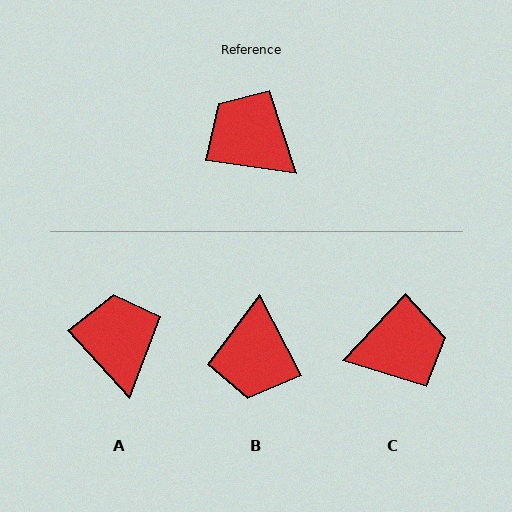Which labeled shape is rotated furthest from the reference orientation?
B, about 126 degrees away.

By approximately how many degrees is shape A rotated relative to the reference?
Approximately 39 degrees clockwise.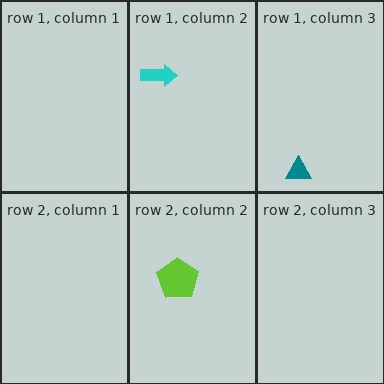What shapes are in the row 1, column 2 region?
The cyan arrow.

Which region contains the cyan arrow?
The row 1, column 2 region.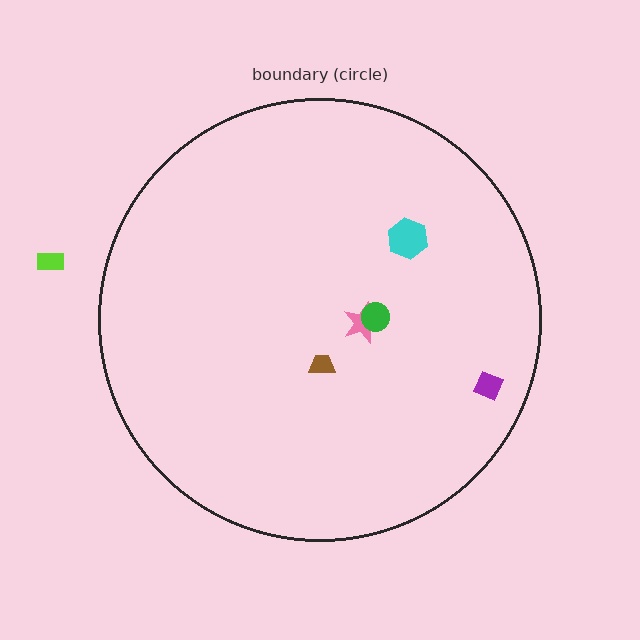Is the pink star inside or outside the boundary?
Inside.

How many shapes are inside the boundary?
5 inside, 1 outside.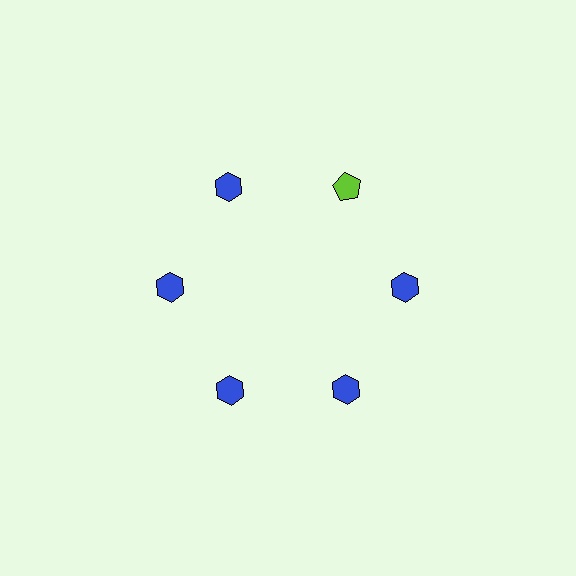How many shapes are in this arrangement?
There are 6 shapes arranged in a ring pattern.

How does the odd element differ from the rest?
It differs in both color (lime instead of blue) and shape (pentagon instead of hexagon).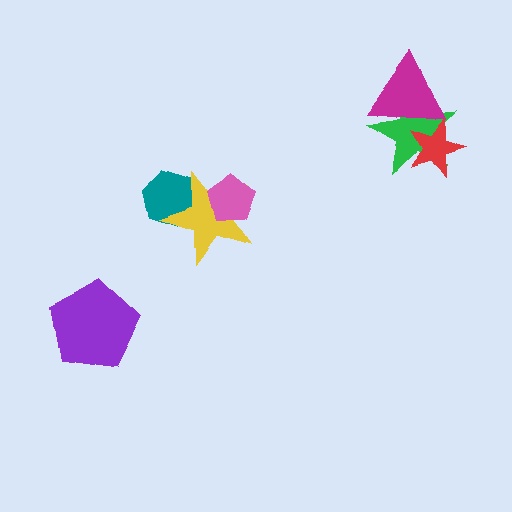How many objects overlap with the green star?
2 objects overlap with the green star.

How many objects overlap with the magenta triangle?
2 objects overlap with the magenta triangle.